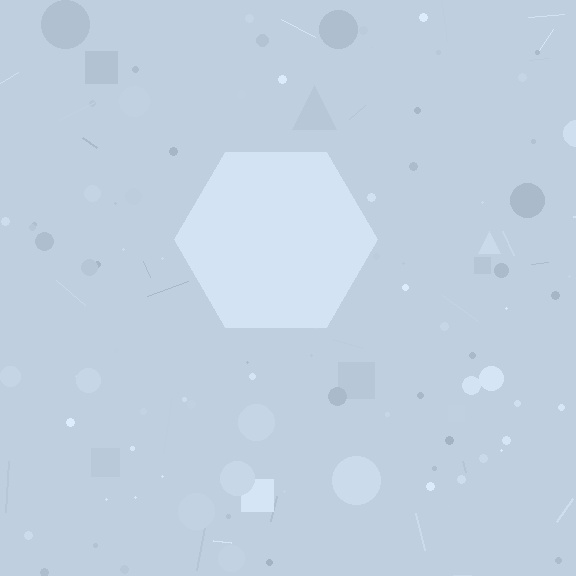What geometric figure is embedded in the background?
A hexagon is embedded in the background.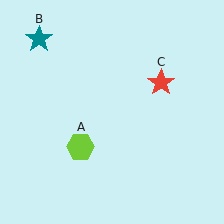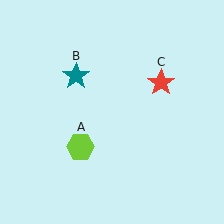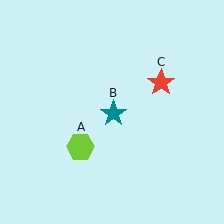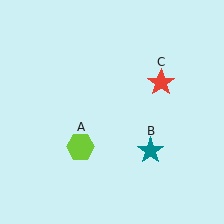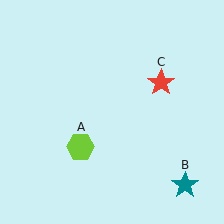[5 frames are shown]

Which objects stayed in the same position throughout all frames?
Lime hexagon (object A) and red star (object C) remained stationary.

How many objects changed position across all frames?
1 object changed position: teal star (object B).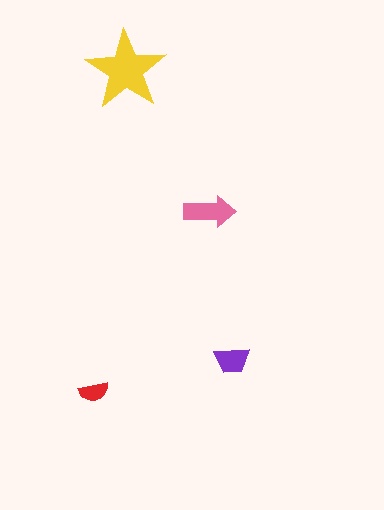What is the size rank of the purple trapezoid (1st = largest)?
3rd.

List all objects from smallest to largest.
The red semicircle, the purple trapezoid, the pink arrow, the yellow star.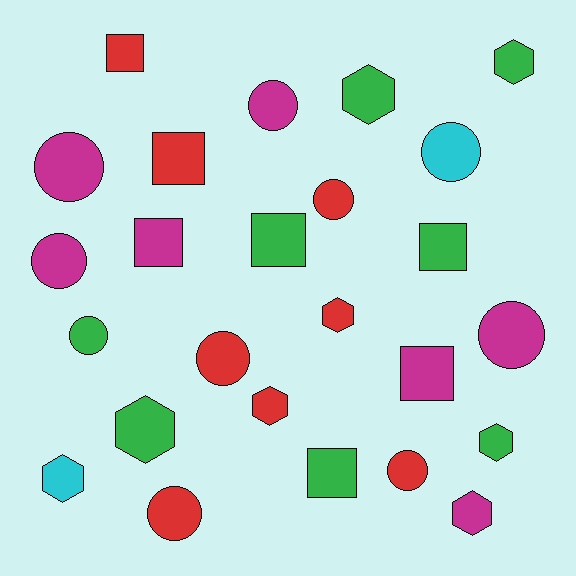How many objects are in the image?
There are 25 objects.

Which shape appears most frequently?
Circle, with 10 objects.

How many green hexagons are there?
There are 4 green hexagons.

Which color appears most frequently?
Red, with 8 objects.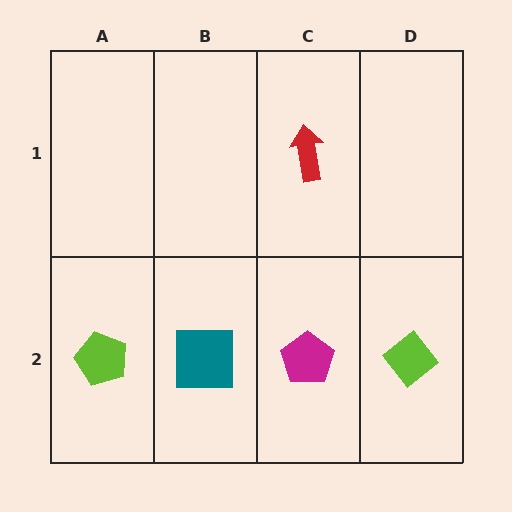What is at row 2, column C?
A magenta pentagon.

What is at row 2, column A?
A lime pentagon.